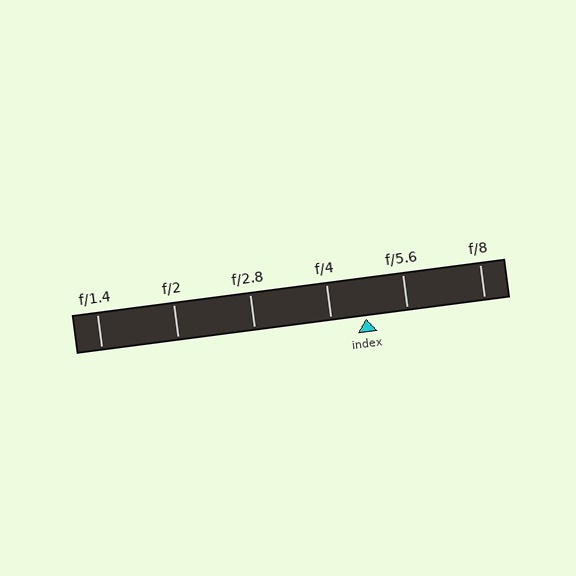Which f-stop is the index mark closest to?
The index mark is closest to f/4.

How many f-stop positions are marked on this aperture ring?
There are 6 f-stop positions marked.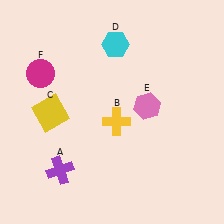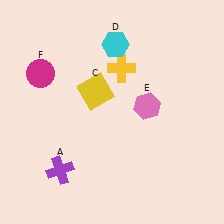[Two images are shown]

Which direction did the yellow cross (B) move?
The yellow cross (B) moved up.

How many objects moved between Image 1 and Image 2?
2 objects moved between the two images.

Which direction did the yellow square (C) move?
The yellow square (C) moved right.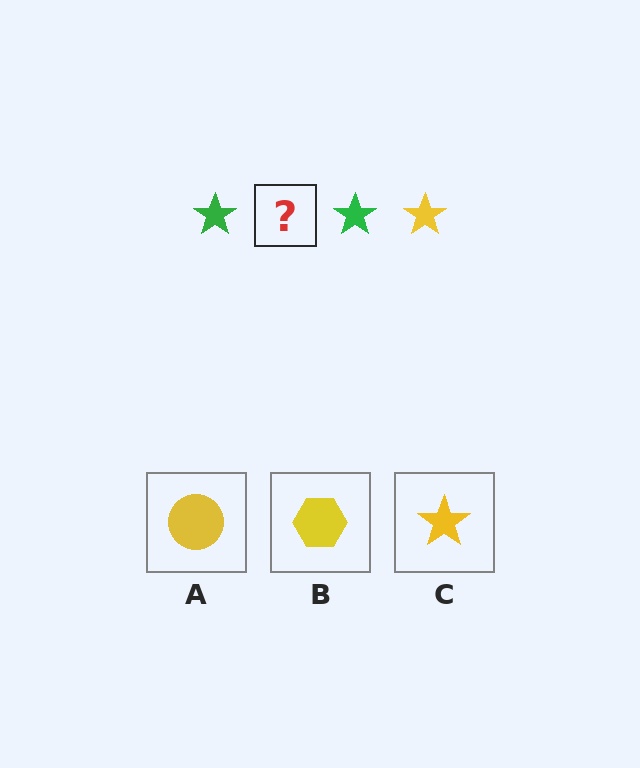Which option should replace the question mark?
Option C.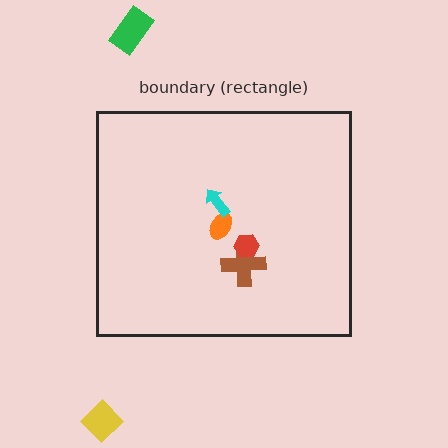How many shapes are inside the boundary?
4 inside, 2 outside.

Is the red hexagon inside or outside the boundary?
Inside.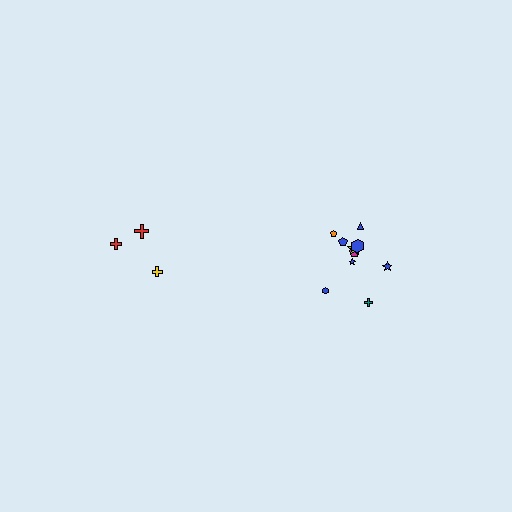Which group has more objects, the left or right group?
The right group.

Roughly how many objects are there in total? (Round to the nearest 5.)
Roughly 15 objects in total.